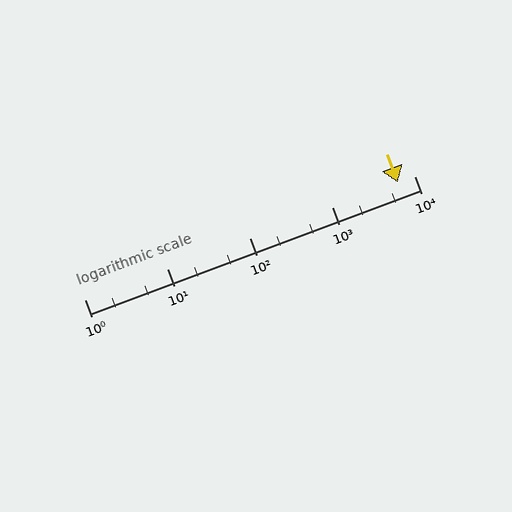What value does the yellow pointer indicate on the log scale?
The pointer indicates approximately 6400.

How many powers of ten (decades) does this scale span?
The scale spans 4 decades, from 1 to 10000.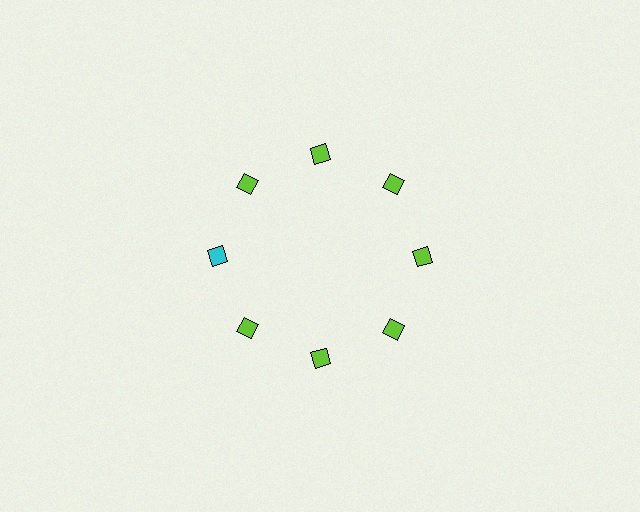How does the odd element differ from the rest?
It has a different color: cyan instead of lime.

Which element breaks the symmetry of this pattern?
The cyan square at roughly the 9 o'clock position breaks the symmetry. All other shapes are lime squares.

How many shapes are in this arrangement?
There are 8 shapes arranged in a ring pattern.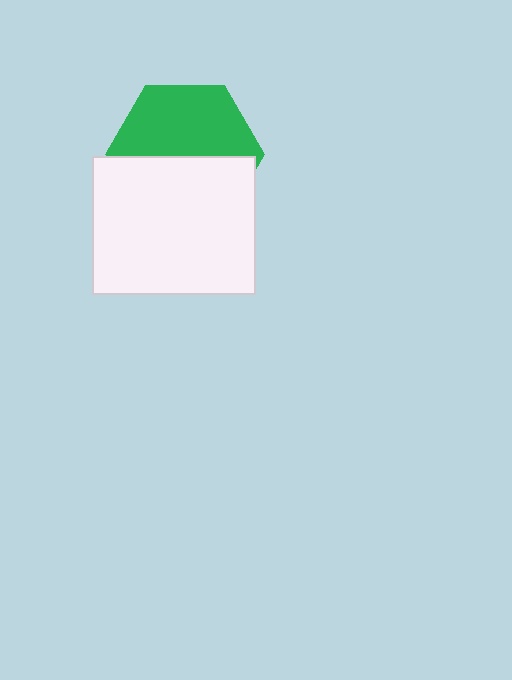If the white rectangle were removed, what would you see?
You would see the complete green hexagon.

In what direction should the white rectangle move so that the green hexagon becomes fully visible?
The white rectangle should move down. That is the shortest direction to clear the overlap and leave the green hexagon fully visible.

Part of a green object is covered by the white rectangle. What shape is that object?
It is a hexagon.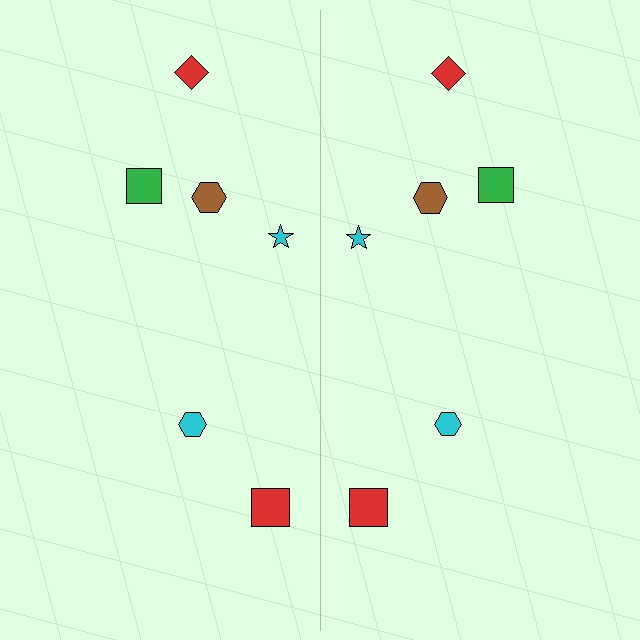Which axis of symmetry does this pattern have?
The pattern has a vertical axis of symmetry running through the center of the image.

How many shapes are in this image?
There are 12 shapes in this image.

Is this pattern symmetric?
Yes, this pattern has bilateral (reflection) symmetry.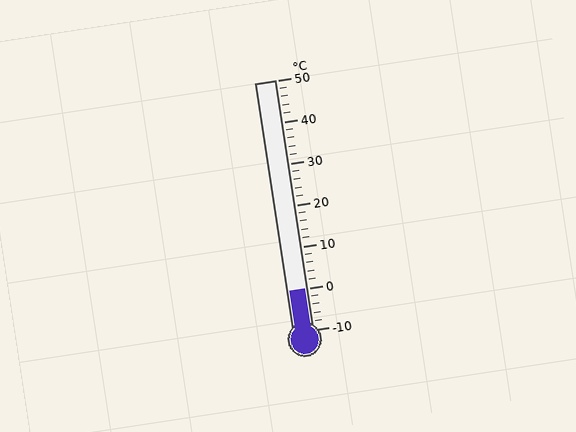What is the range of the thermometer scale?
The thermometer scale ranges from -10°C to 50°C.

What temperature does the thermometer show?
The thermometer shows approximately 0°C.